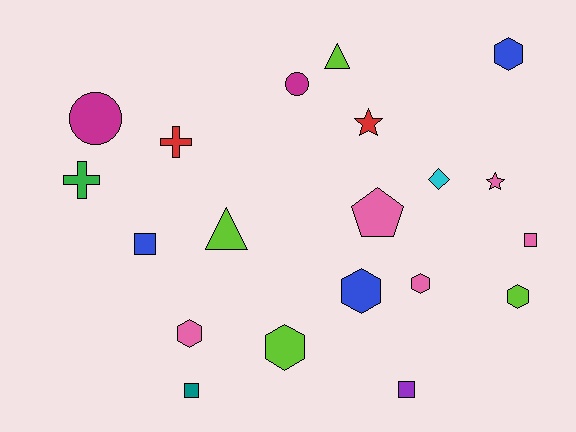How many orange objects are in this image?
There are no orange objects.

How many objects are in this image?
There are 20 objects.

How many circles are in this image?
There are 2 circles.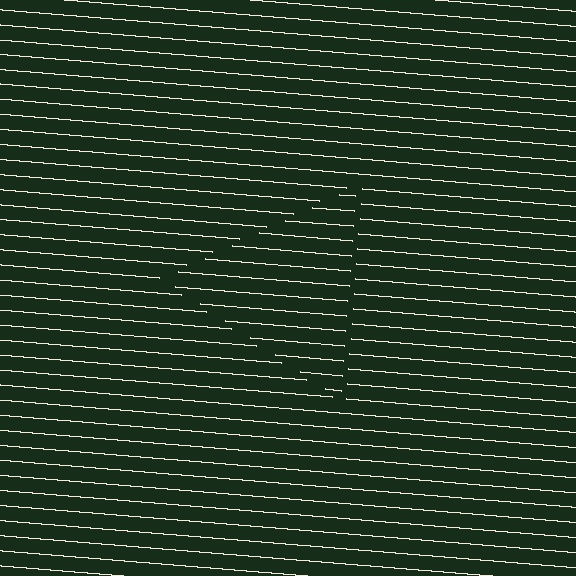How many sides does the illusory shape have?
3 sides — the line-ends trace a triangle.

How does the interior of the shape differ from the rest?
The interior of the shape contains the same grating, shifted by half a period — the contour is defined by the phase discontinuity where line-ends from the inner and outer gratings abut.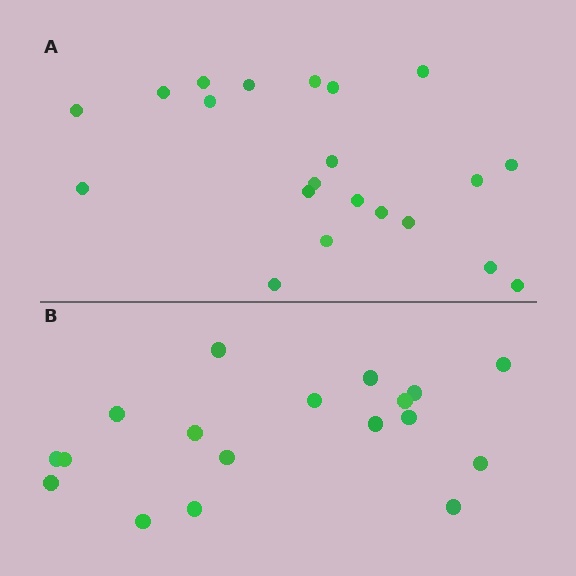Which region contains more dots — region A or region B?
Region A (the top region) has more dots.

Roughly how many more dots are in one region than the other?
Region A has just a few more — roughly 2 or 3 more dots than region B.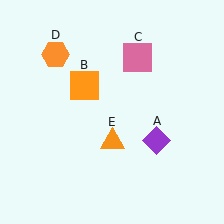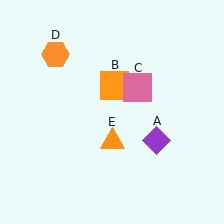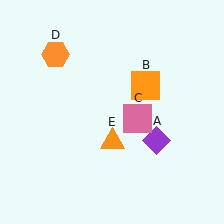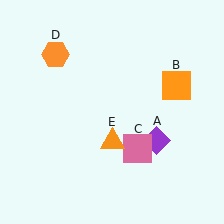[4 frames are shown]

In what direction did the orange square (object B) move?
The orange square (object B) moved right.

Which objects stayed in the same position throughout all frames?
Purple diamond (object A) and orange hexagon (object D) and orange triangle (object E) remained stationary.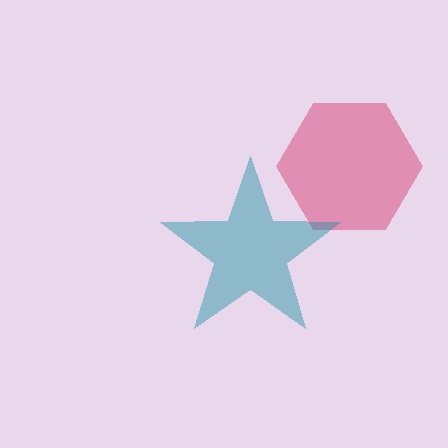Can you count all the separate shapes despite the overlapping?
Yes, there are 2 separate shapes.